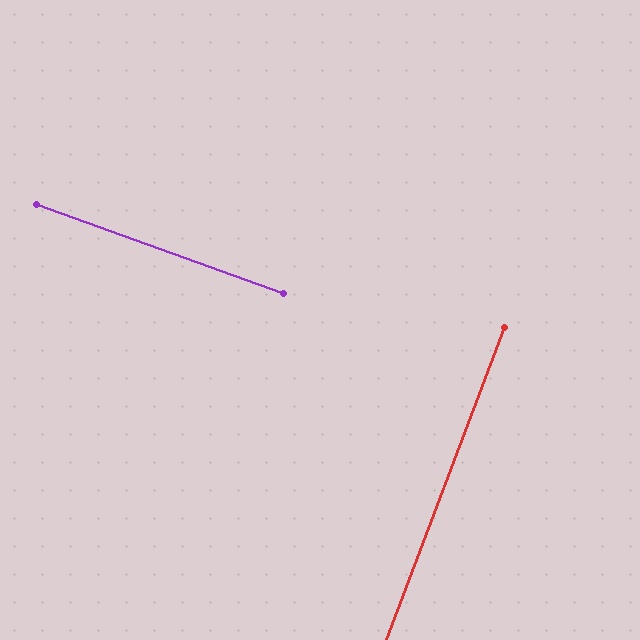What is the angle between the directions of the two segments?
Approximately 89 degrees.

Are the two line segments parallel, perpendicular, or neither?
Perpendicular — they meet at approximately 89°.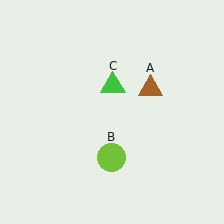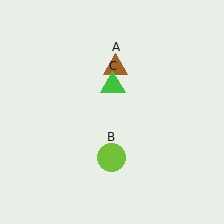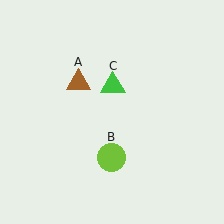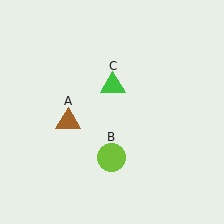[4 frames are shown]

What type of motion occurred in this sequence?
The brown triangle (object A) rotated counterclockwise around the center of the scene.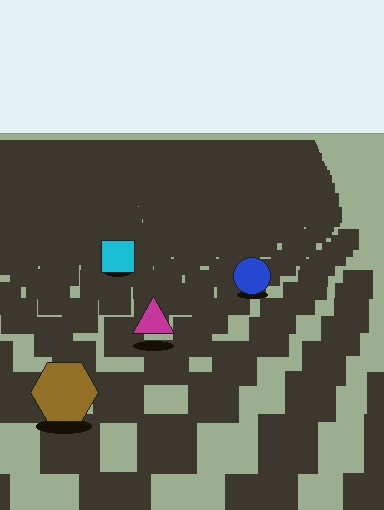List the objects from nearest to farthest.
From nearest to farthest: the brown hexagon, the magenta triangle, the blue circle, the cyan square.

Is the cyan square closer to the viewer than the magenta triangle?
No. The magenta triangle is closer — you can tell from the texture gradient: the ground texture is coarser near it.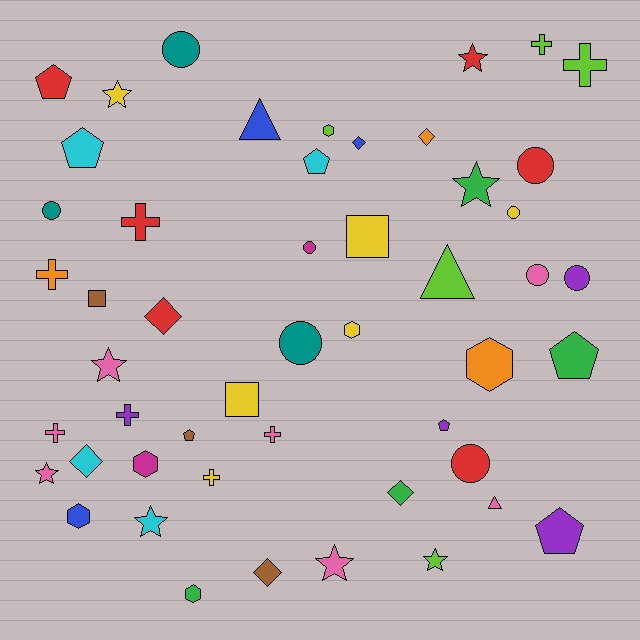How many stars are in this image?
There are 8 stars.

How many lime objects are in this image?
There are 5 lime objects.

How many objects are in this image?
There are 50 objects.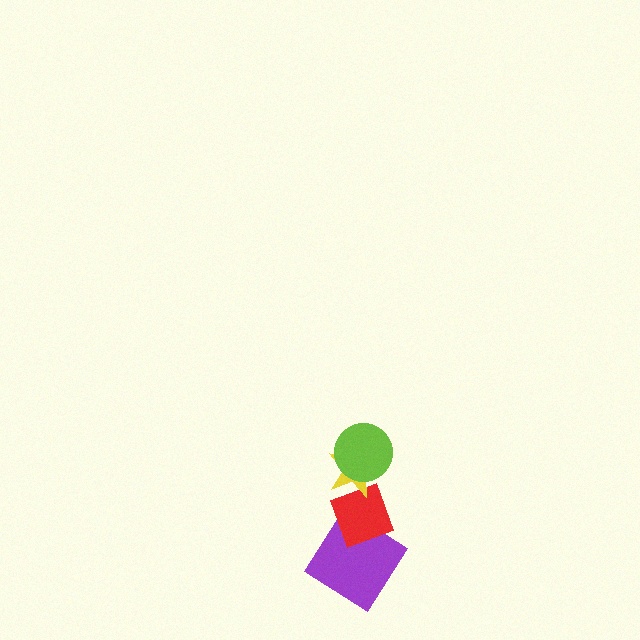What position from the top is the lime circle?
The lime circle is 1st from the top.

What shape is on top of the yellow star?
The lime circle is on top of the yellow star.